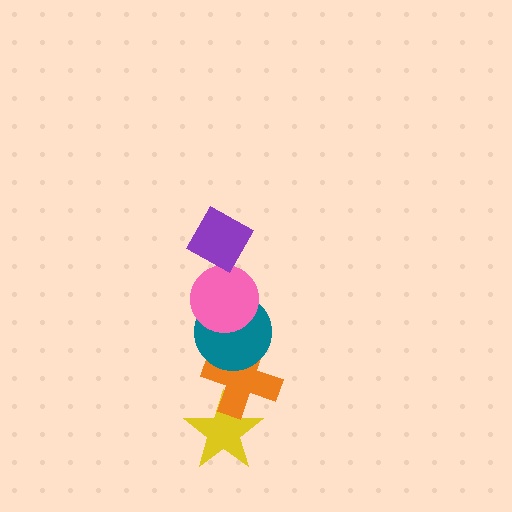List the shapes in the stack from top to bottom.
From top to bottom: the purple diamond, the pink circle, the teal circle, the orange cross, the yellow star.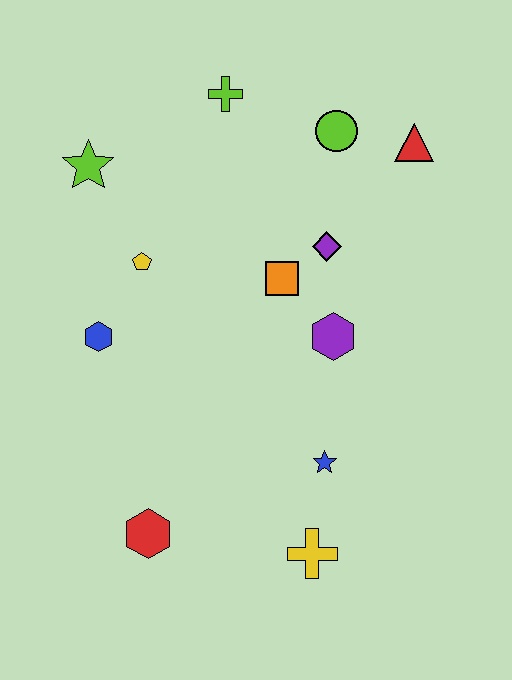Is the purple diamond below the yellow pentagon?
No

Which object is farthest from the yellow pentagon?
The yellow cross is farthest from the yellow pentagon.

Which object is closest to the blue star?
The yellow cross is closest to the blue star.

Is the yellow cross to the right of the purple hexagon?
No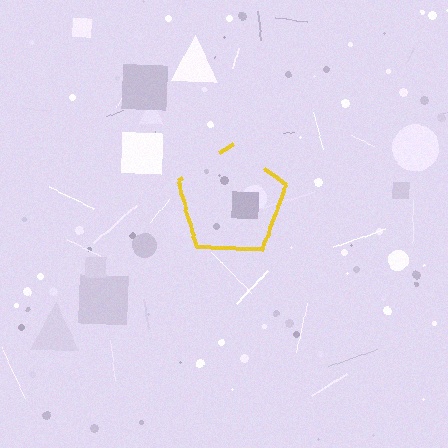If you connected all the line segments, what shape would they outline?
They would outline a pentagon.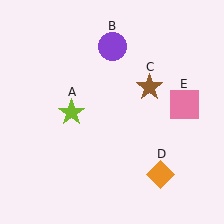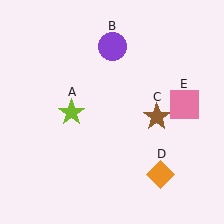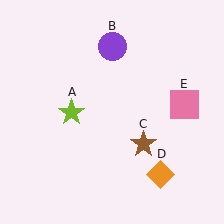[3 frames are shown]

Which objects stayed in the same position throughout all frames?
Lime star (object A) and purple circle (object B) and orange diamond (object D) and pink square (object E) remained stationary.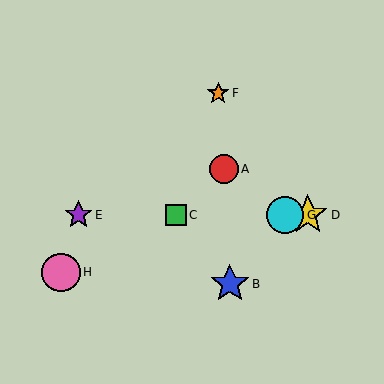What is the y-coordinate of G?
Object G is at y≈215.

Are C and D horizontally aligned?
Yes, both are at y≈215.